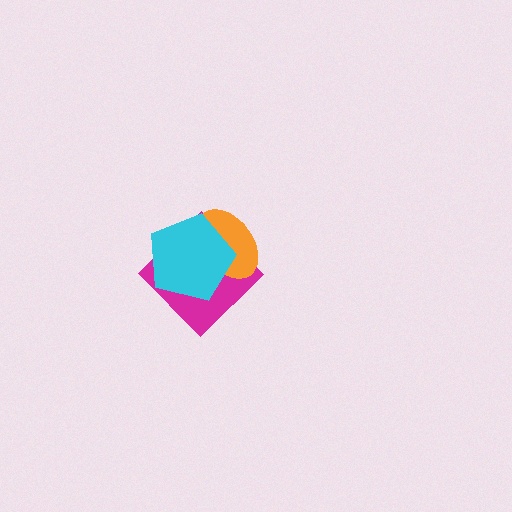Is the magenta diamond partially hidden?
Yes, it is partially covered by another shape.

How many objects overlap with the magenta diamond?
2 objects overlap with the magenta diamond.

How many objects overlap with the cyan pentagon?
2 objects overlap with the cyan pentagon.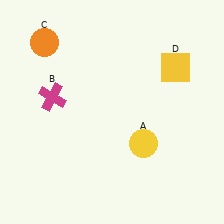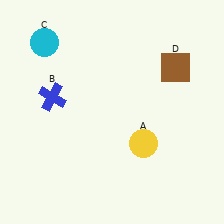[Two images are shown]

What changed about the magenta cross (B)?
In Image 1, B is magenta. In Image 2, it changed to blue.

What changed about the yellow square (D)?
In Image 1, D is yellow. In Image 2, it changed to brown.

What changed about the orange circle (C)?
In Image 1, C is orange. In Image 2, it changed to cyan.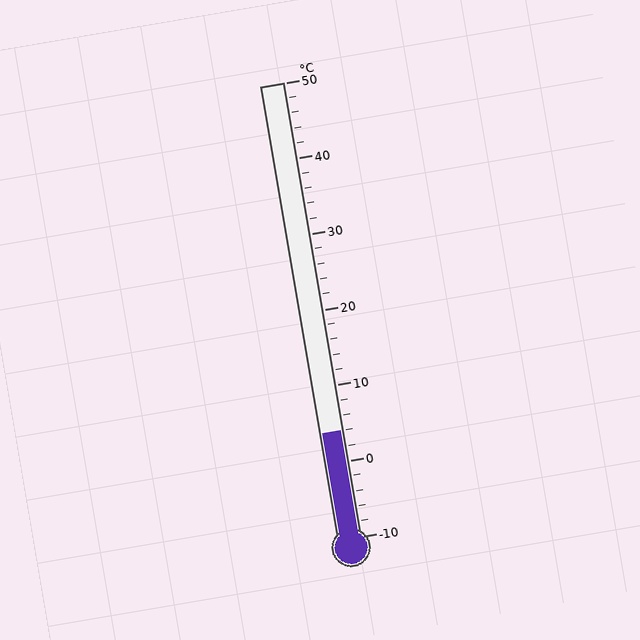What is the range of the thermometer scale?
The thermometer scale ranges from -10°C to 50°C.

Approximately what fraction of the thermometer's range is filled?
The thermometer is filled to approximately 25% of its range.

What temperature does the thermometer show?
The thermometer shows approximately 4°C.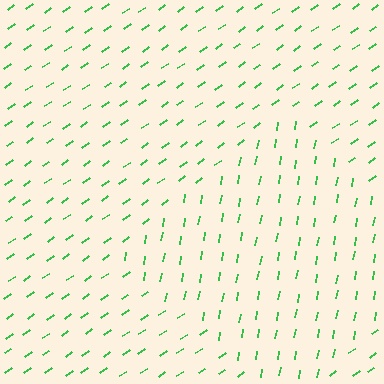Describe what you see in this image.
The image is filled with small green line segments. A diamond region in the image has lines oriented differently from the surrounding lines, creating a visible texture boundary.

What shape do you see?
I see a diamond.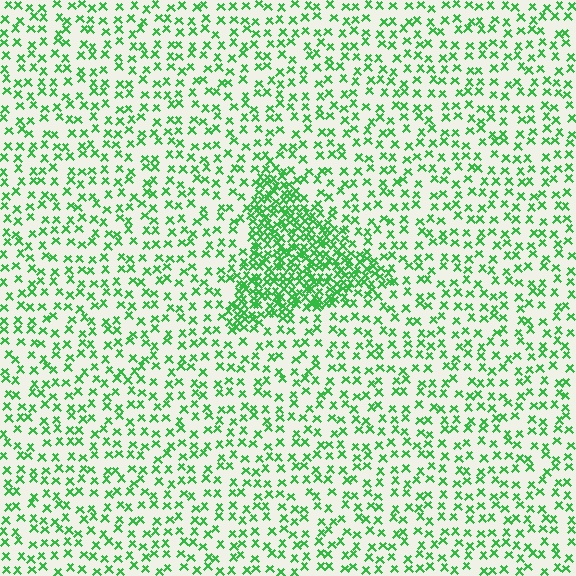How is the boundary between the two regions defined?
The boundary is defined by a change in element density (approximately 2.7x ratio). All elements are the same color, size, and shape.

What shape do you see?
I see a triangle.